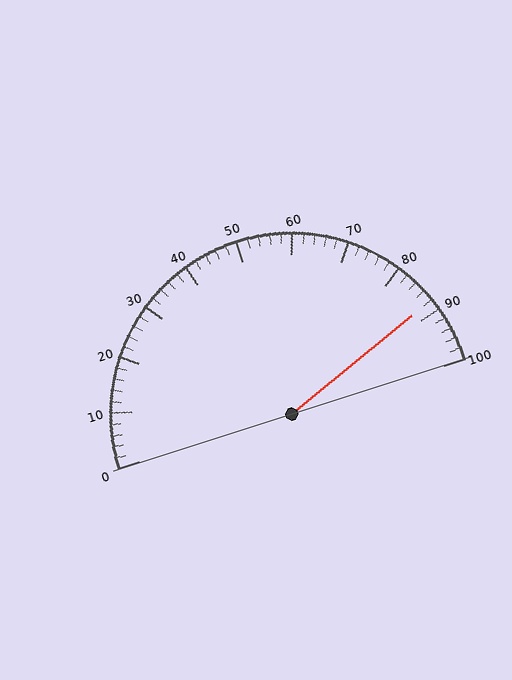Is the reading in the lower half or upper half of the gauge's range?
The reading is in the upper half of the range (0 to 100).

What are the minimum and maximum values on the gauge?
The gauge ranges from 0 to 100.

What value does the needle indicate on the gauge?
The needle indicates approximately 88.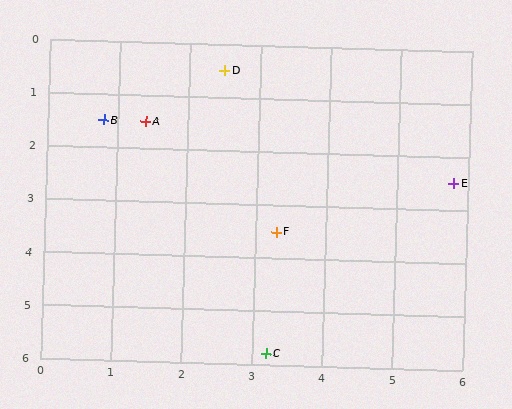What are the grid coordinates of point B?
Point B is at approximately (0.8, 1.5).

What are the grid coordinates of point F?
Point F is at approximately (3.3, 3.5).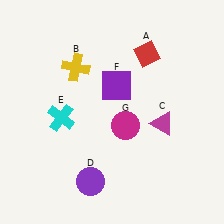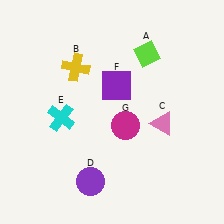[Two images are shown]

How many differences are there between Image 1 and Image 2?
There are 2 differences between the two images.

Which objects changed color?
A changed from red to lime. C changed from magenta to pink.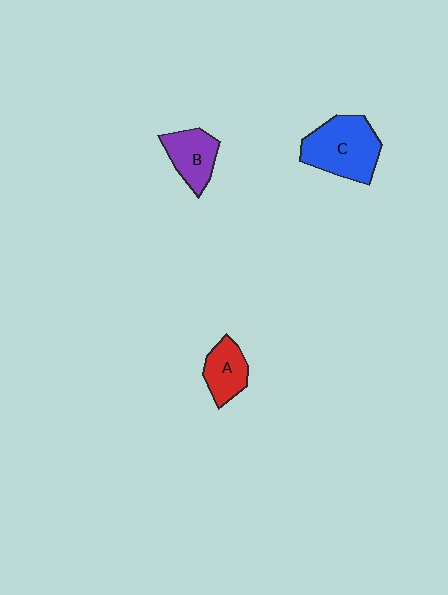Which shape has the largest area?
Shape C (blue).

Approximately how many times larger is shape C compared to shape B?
Approximately 1.6 times.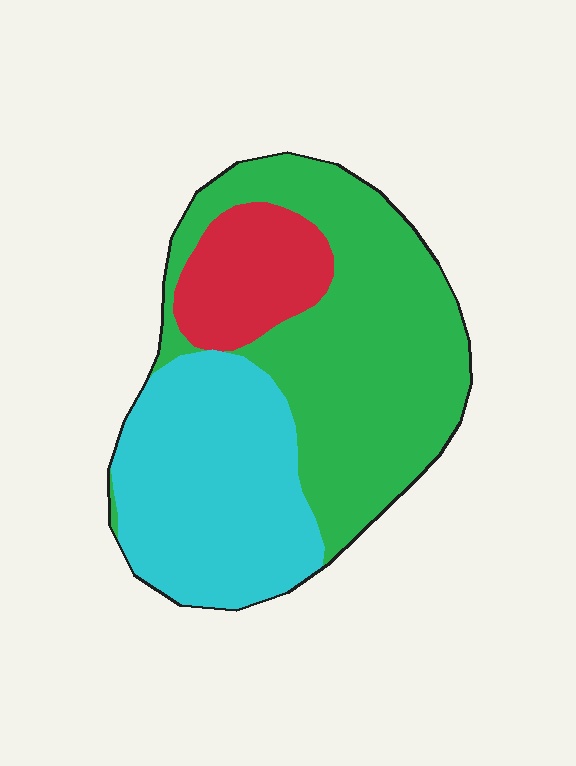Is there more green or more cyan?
Green.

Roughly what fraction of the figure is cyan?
Cyan covers 36% of the figure.